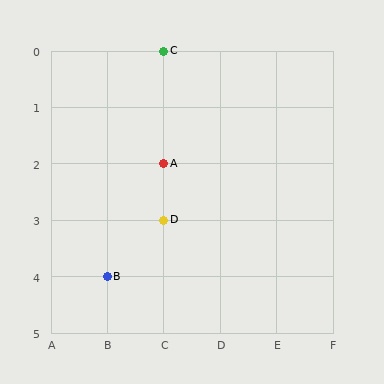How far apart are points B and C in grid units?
Points B and C are 1 column and 4 rows apart (about 4.1 grid units diagonally).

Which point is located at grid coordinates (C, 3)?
Point D is at (C, 3).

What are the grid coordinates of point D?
Point D is at grid coordinates (C, 3).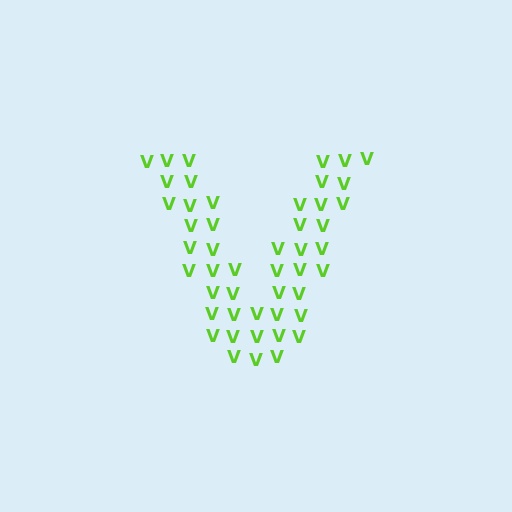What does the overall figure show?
The overall figure shows the letter V.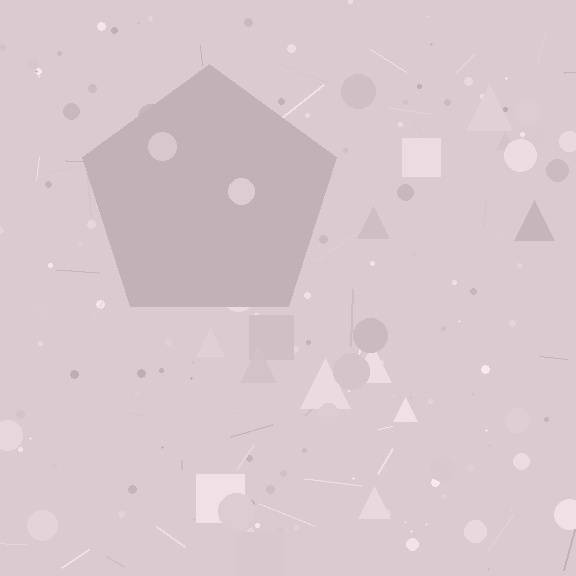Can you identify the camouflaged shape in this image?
The camouflaged shape is a pentagon.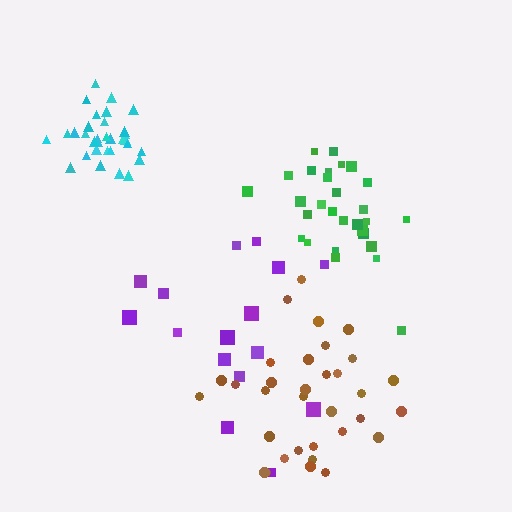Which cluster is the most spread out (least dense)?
Purple.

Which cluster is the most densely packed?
Cyan.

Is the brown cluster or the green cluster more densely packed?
Green.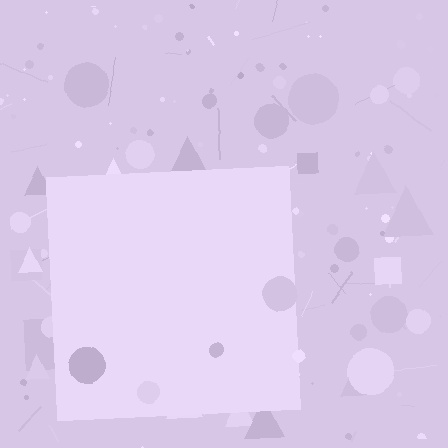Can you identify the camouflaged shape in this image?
The camouflaged shape is a square.